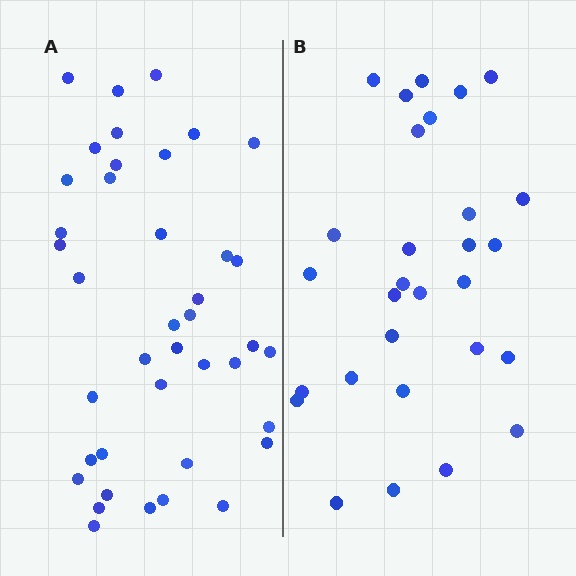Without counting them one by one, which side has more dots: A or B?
Region A (the left region) has more dots.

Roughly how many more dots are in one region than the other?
Region A has roughly 12 or so more dots than region B.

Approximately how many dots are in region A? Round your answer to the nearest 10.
About 40 dots.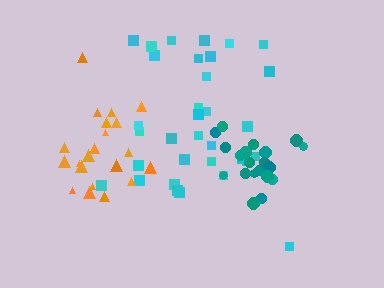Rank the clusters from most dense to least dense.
teal, cyan, orange.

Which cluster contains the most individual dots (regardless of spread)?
Cyan (33).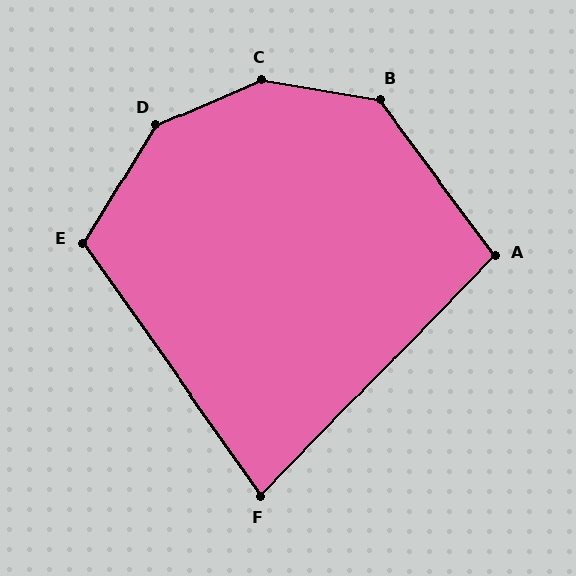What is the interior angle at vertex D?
Approximately 145 degrees (obtuse).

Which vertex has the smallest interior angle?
F, at approximately 80 degrees.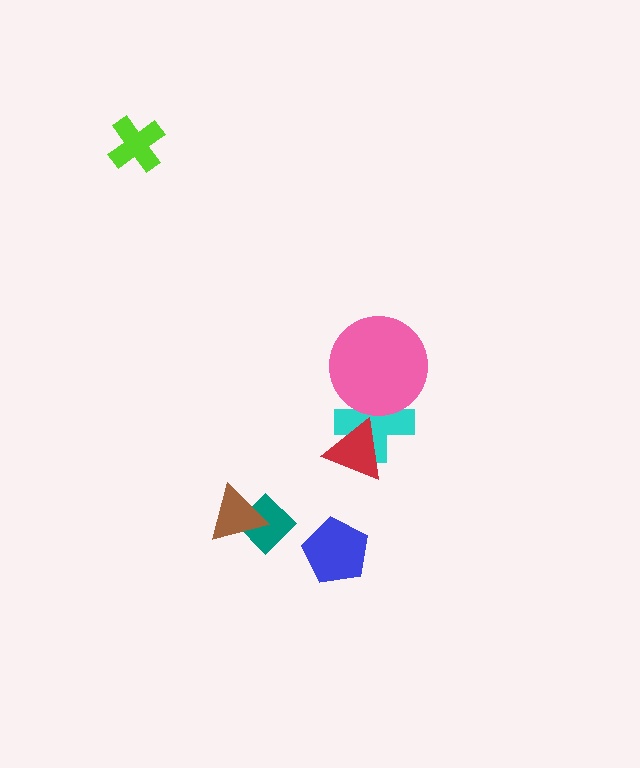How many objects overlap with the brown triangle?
1 object overlaps with the brown triangle.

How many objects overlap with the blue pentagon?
0 objects overlap with the blue pentagon.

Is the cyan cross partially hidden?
Yes, it is partially covered by another shape.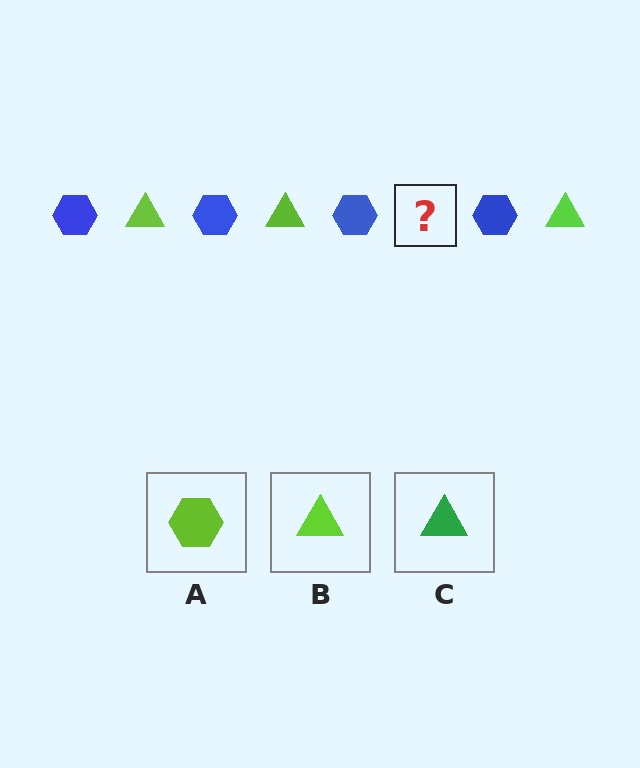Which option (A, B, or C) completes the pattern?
B.